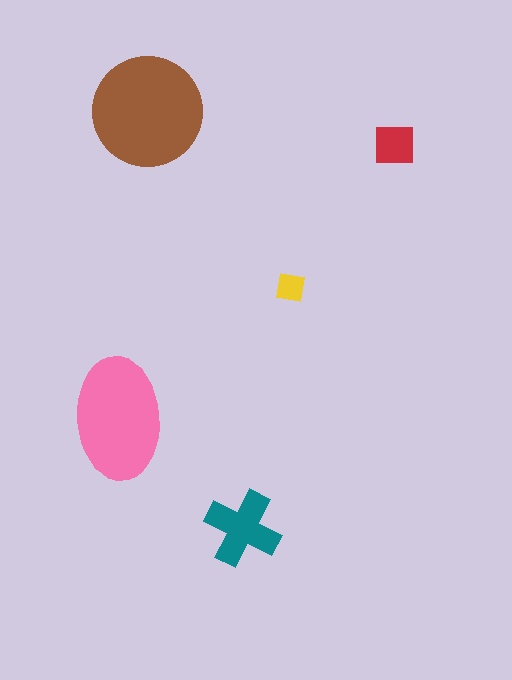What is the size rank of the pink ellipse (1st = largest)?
2nd.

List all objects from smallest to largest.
The yellow square, the red square, the teal cross, the pink ellipse, the brown circle.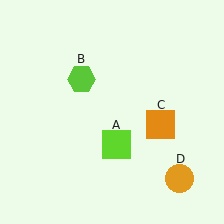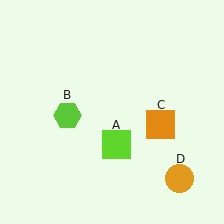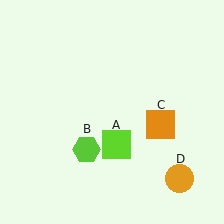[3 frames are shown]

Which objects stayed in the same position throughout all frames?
Lime square (object A) and orange square (object C) and orange circle (object D) remained stationary.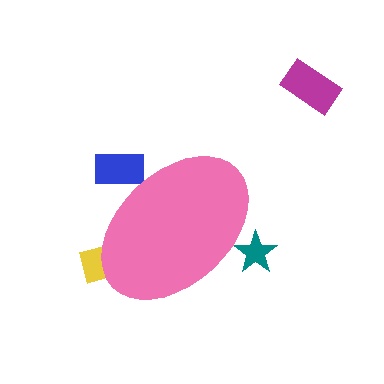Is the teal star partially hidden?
Yes, the teal star is partially hidden behind the pink ellipse.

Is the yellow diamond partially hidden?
Yes, the yellow diamond is partially hidden behind the pink ellipse.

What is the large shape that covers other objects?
A pink ellipse.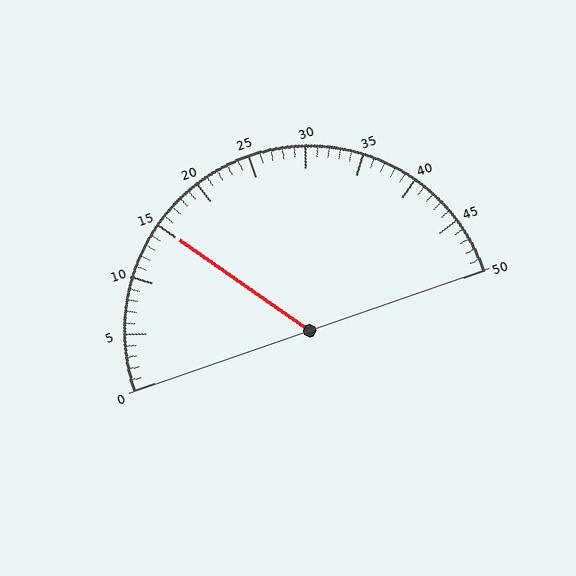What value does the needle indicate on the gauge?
The needle indicates approximately 15.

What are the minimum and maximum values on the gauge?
The gauge ranges from 0 to 50.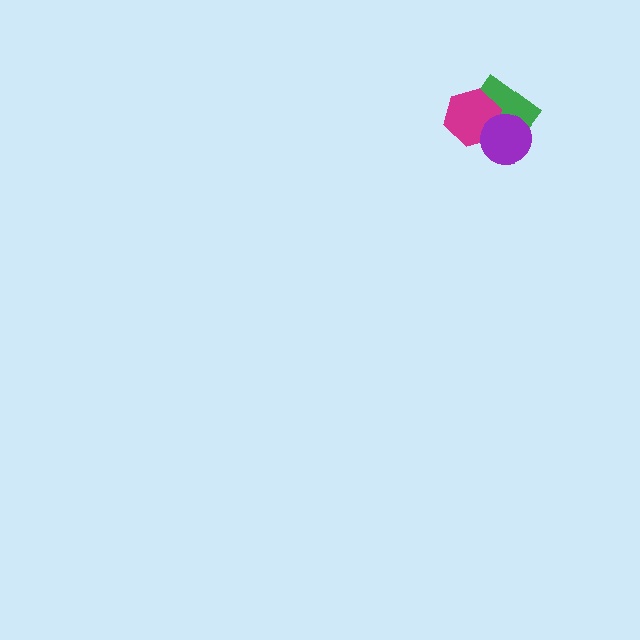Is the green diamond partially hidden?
Yes, it is partially covered by another shape.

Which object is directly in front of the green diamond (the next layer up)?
The magenta hexagon is directly in front of the green diamond.